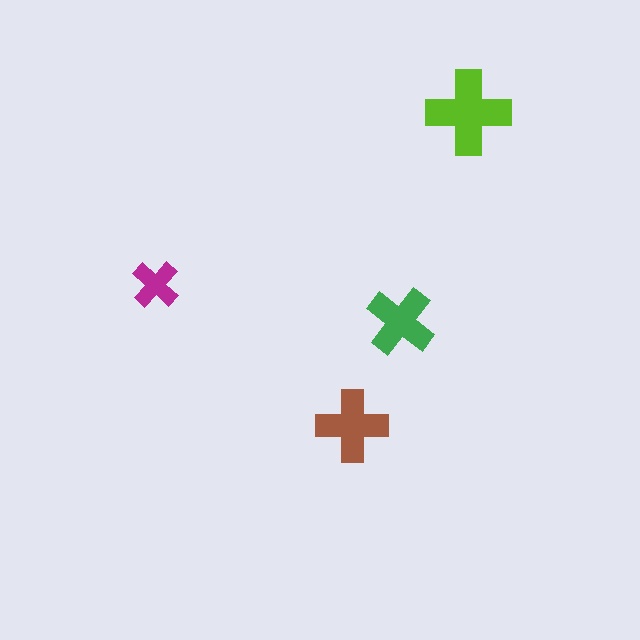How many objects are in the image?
There are 4 objects in the image.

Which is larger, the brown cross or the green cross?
The brown one.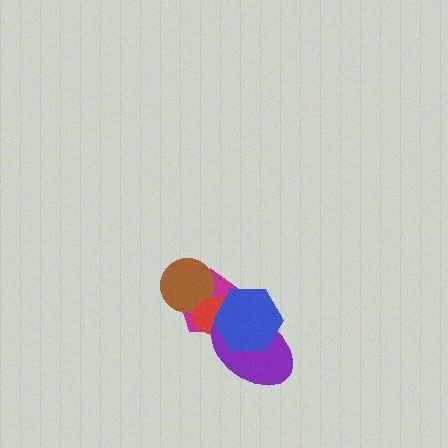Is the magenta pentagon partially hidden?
Yes, it is partially covered by another shape.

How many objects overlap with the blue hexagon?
3 objects overlap with the blue hexagon.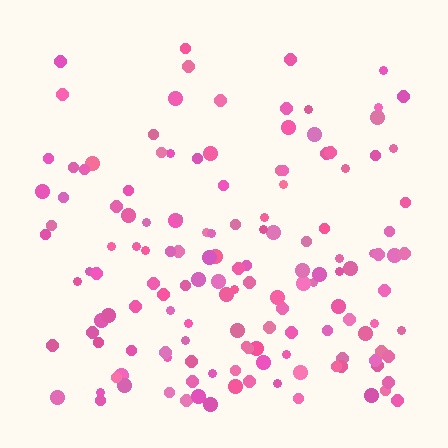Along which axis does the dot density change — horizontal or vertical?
Vertical.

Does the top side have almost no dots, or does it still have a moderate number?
Still a moderate number, just noticeably fewer than the bottom.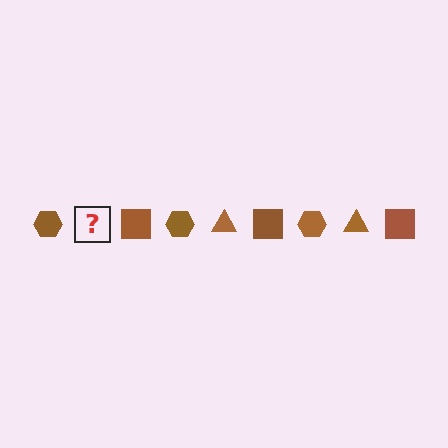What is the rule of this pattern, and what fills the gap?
The rule is that the pattern cycles through hexagon, triangle, square shapes in brown. The gap should be filled with a brown triangle.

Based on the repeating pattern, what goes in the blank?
The blank should be a brown triangle.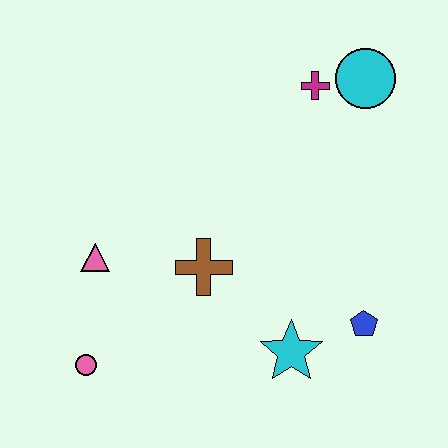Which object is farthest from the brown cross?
The cyan circle is farthest from the brown cross.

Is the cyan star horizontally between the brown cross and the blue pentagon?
Yes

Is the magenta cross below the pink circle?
No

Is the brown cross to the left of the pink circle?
No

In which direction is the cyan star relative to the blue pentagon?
The cyan star is to the left of the blue pentagon.